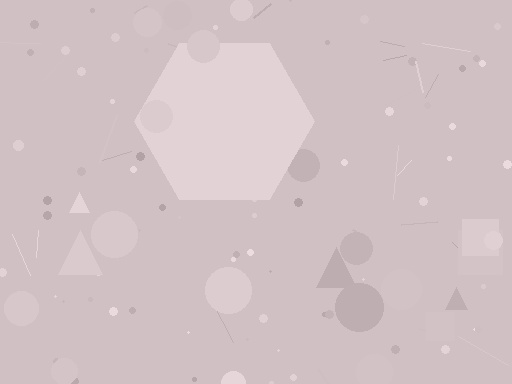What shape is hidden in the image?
A hexagon is hidden in the image.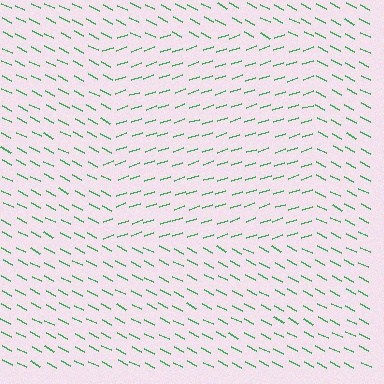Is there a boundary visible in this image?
Yes, there is a texture boundary formed by a change in line orientation.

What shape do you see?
I see a rectangle.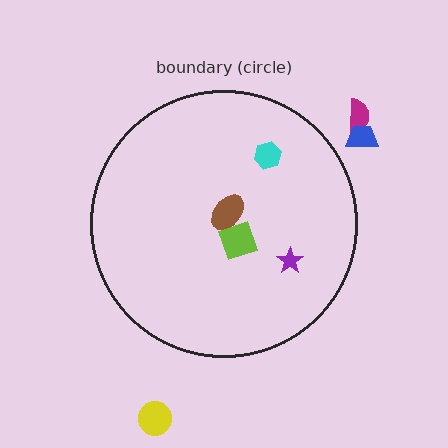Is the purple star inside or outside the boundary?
Inside.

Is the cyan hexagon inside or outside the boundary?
Inside.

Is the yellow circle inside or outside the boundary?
Outside.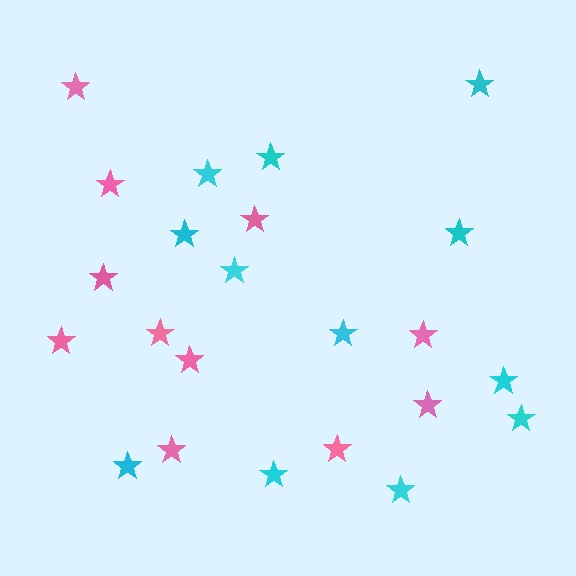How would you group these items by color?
There are 2 groups: one group of cyan stars (12) and one group of pink stars (11).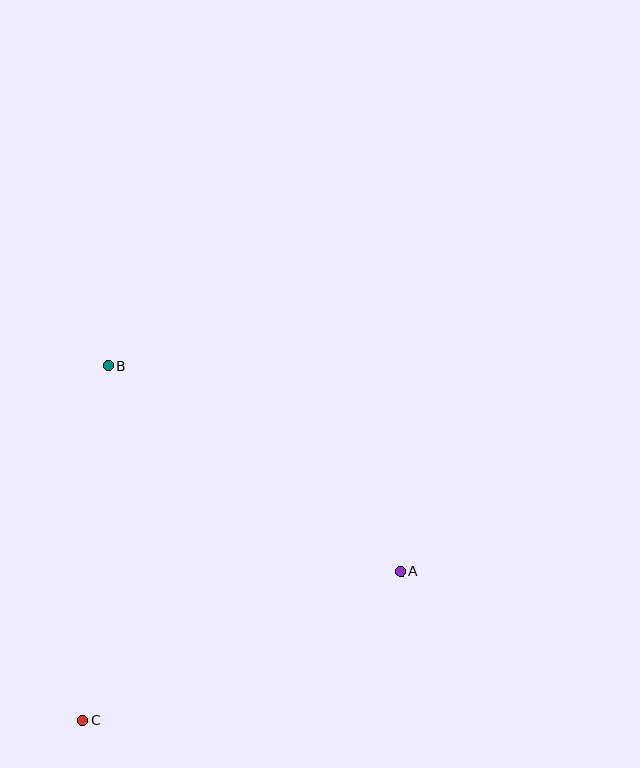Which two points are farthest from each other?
Points A and B are farthest from each other.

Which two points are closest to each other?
Points A and C are closest to each other.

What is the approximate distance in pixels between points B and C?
The distance between B and C is approximately 356 pixels.